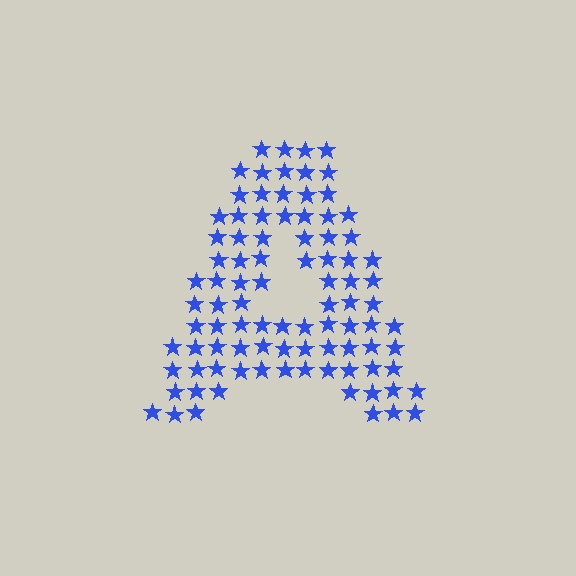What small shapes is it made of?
It is made of small stars.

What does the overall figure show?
The overall figure shows the letter A.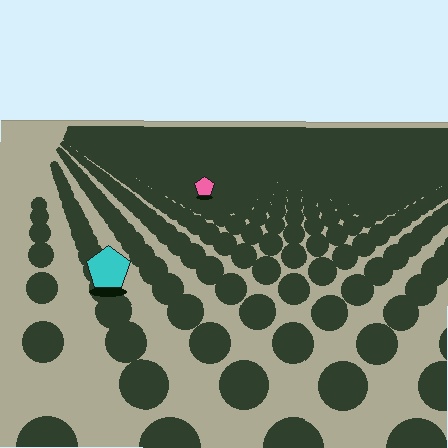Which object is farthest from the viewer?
The pink pentagon is farthest from the viewer. It appears smaller and the ground texture around it is denser.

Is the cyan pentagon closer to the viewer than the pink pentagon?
Yes. The cyan pentagon is closer — you can tell from the texture gradient: the ground texture is coarser near it.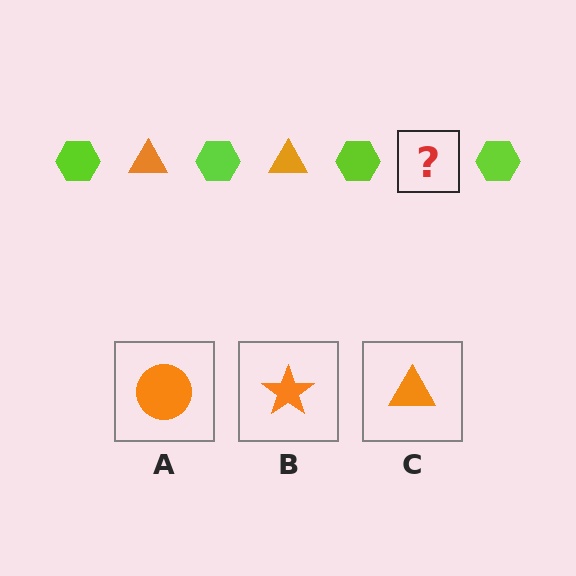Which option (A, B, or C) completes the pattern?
C.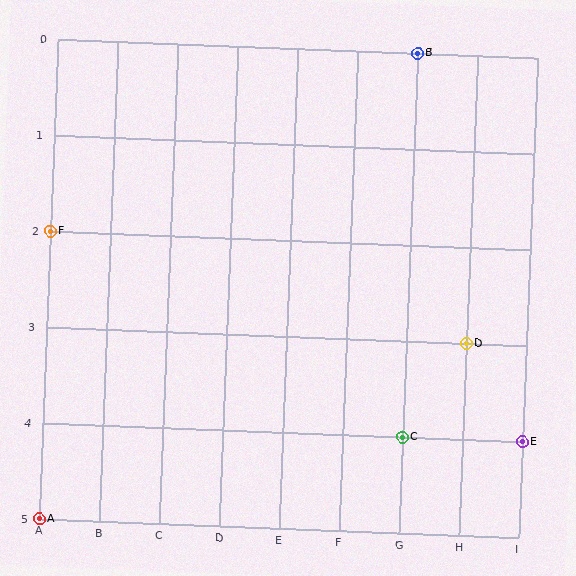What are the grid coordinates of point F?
Point F is at grid coordinates (A, 2).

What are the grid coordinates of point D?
Point D is at grid coordinates (H, 3).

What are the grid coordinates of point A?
Point A is at grid coordinates (A, 5).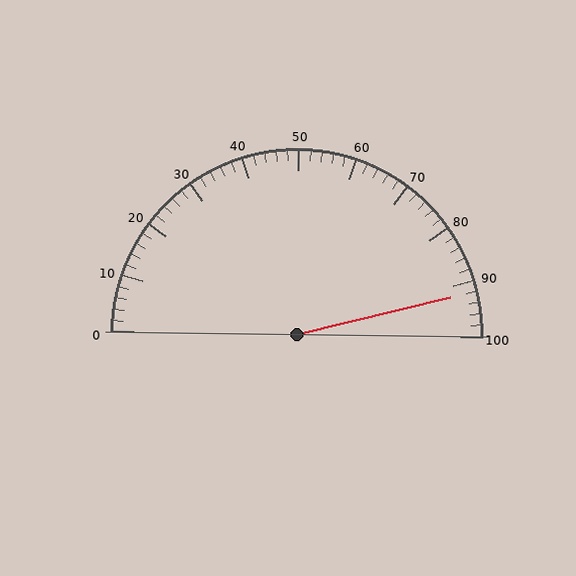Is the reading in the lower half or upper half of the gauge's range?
The reading is in the upper half of the range (0 to 100).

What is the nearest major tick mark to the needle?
The nearest major tick mark is 90.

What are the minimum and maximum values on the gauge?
The gauge ranges from 0 to 100.